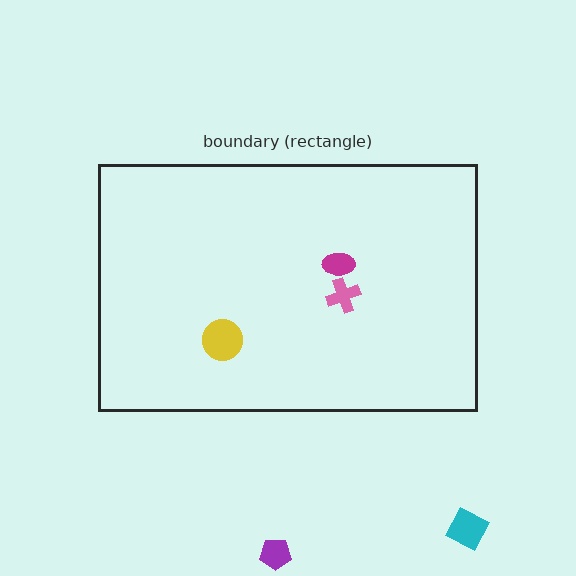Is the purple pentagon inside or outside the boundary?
Outside.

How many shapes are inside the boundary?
3 inside, 2 outside.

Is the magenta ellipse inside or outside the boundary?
Inside.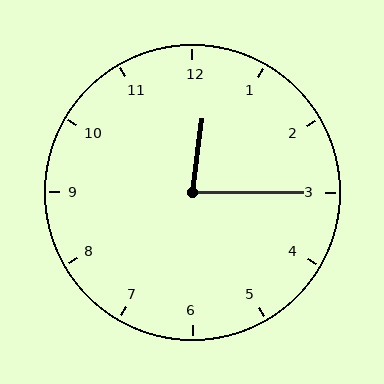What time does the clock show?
12:15.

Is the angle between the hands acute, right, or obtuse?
It is acute.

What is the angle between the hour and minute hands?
Approximately 82 degrees.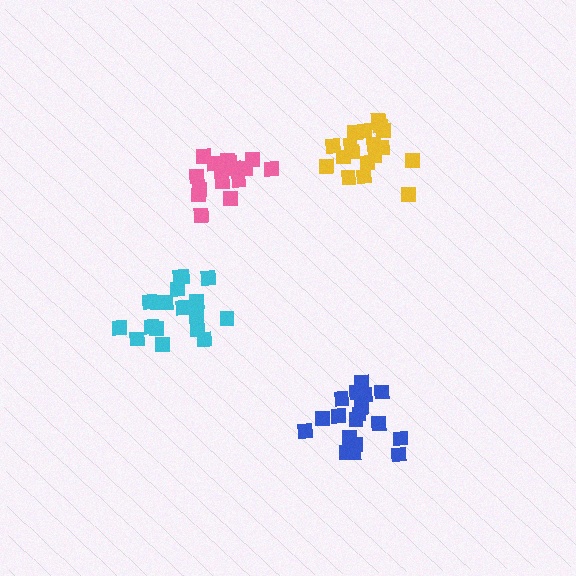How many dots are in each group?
Group 1: 20 dots, Group 2: 18 dots, Group 3: 18 dots, Group 4: 16 dots (72 total).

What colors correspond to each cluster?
The clusters are colored: yellow, cyan, blue, pink.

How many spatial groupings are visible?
There are 4 spatial groupings.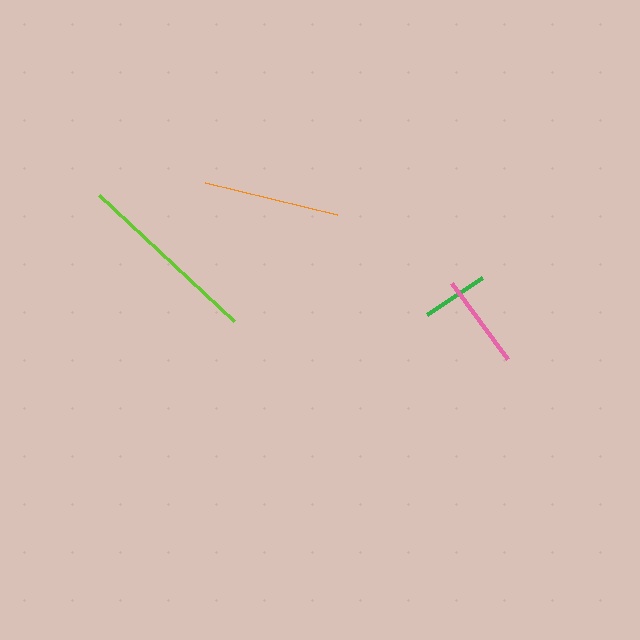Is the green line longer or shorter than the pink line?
The pink line is longer than the green line.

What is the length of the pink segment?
The pink segment is approximately 95 pixels long.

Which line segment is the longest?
The lime line is the longest at approximately 184 pixels.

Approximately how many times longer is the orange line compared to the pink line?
The orange line is approximately 1.4 times the length of the pink line.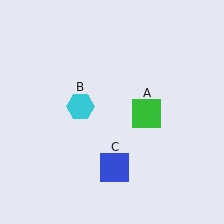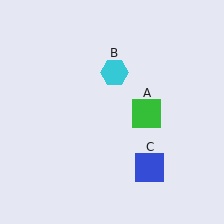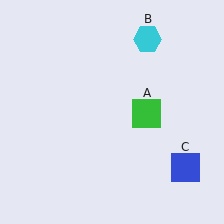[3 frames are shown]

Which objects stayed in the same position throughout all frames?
Green square (object A) remained stationary.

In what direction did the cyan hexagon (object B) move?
The cyan hexagon (object B) moved up and to the right.